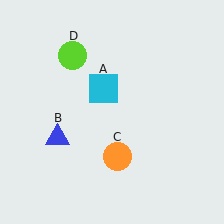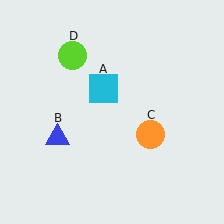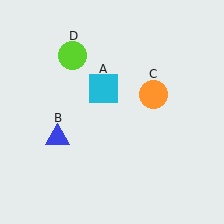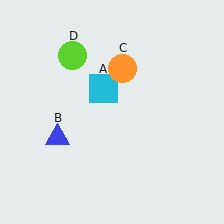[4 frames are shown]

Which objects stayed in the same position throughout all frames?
Cyan square (object A) and blue triangle (object B) and lime circle (object D) remained stationary.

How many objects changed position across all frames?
1 object changed position: orange circle (object C).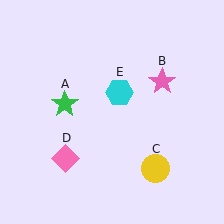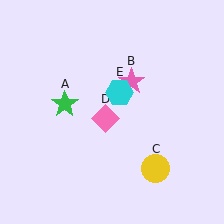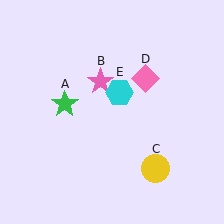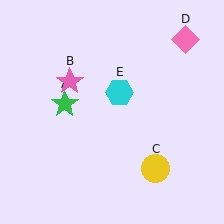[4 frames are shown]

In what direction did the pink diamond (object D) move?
The pink diamond (object D) moved up and to the right.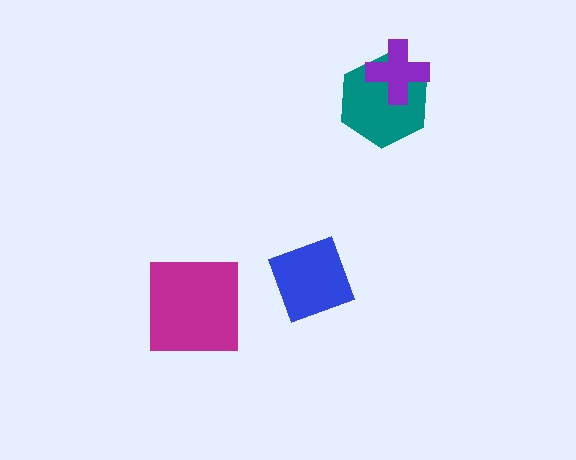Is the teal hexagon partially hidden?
Yes, it is partially covered by another shape.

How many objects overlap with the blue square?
0 objects overlap with the blue square.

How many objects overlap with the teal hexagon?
1 object overlaps with the teal hexagon.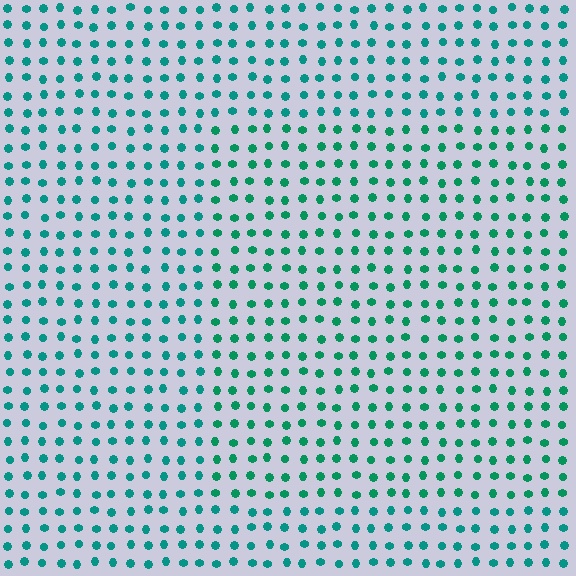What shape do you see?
I see a rectangle.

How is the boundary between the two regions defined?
The boundary is defined purely by a slight shift in hue (about 18 degrees). Spacing, size, and orientation are identical on both sides.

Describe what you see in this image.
The image is filled with small teal elements in a uniform arrangement. A rectangle-shaped region is visible where the elements are tinted to a slightly different hue, forming a subtle color boundary.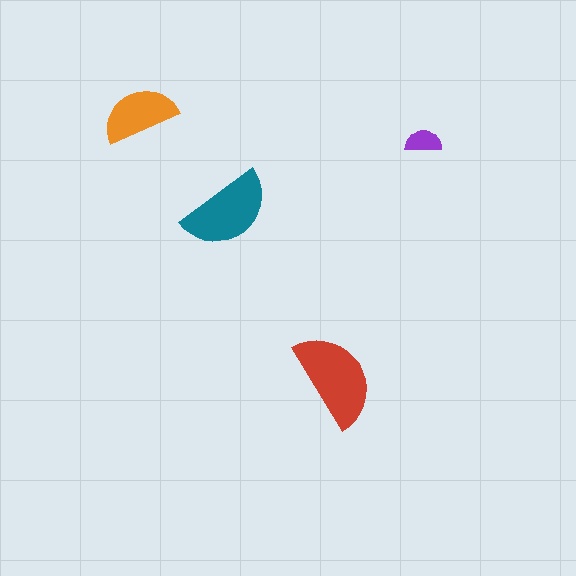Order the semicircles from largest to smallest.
the red one, the teal one, the orange one, the purple one.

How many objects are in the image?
There are 4 objects in the image.